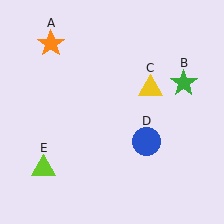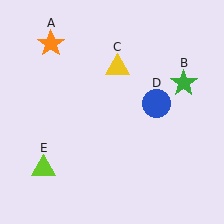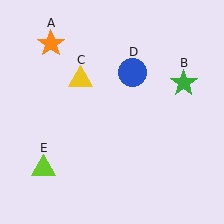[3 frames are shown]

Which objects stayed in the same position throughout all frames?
Orange star (object A) and green star (object B) and lime triangle (object E) remained stationary.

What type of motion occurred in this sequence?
The yellow triangle (object C), blue circle (object D) rotated counterclockwise around the center of the scene.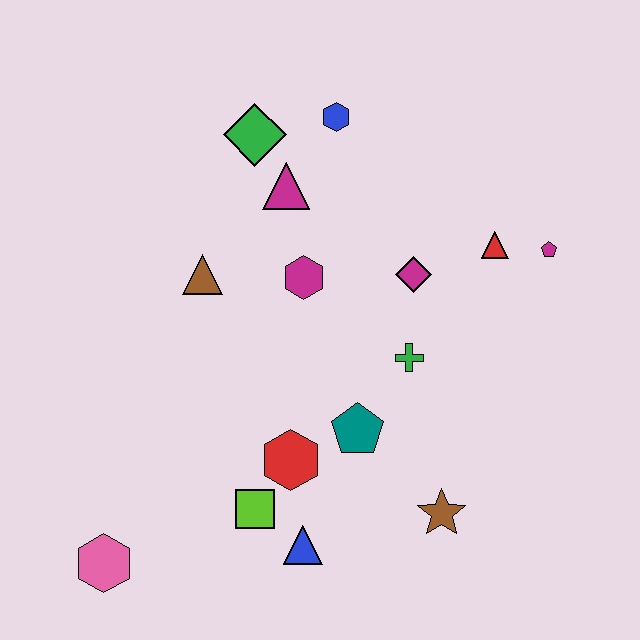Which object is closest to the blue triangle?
The lime square is closest to the blue triangle.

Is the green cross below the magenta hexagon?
Yes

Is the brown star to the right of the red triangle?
No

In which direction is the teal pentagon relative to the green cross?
The teal pentagon is below the green cross.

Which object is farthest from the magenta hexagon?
The pink hexagon is farthest from the magenta hexagon.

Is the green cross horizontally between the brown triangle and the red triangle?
Yes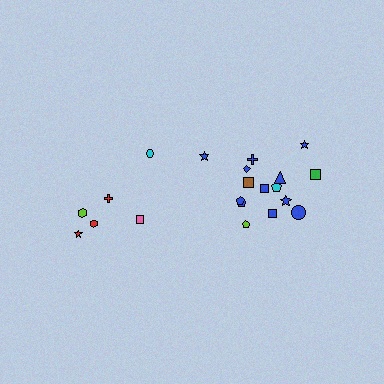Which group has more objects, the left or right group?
The right group.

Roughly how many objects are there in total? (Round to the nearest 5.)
Roughly 20 objects in total.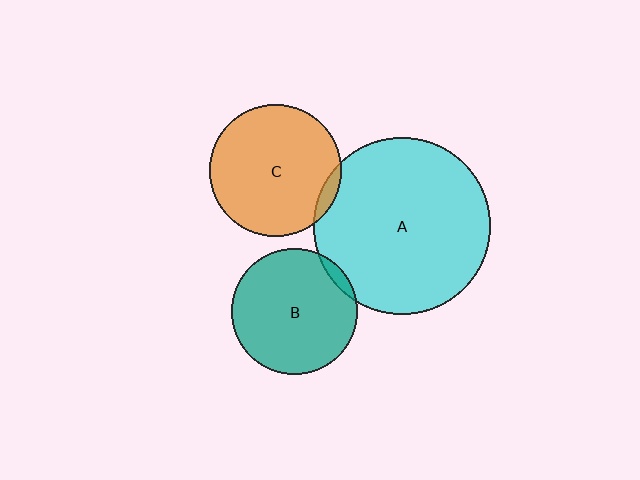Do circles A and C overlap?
Yes.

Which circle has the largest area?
Circle A (cyan).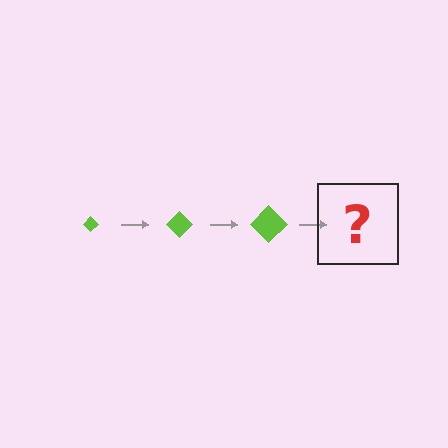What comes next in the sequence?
The next element should be a lime diamond, larger than the previous one.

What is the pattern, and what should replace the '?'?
The pattern is that the diamond gets progressively larger each step. The '?' should be a lime diamond, larger than the previous one.